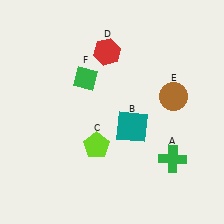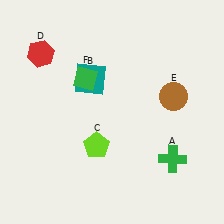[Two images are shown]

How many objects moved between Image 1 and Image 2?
2 objects moved between the two images.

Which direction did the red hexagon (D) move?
The red hexagon (D) moved left.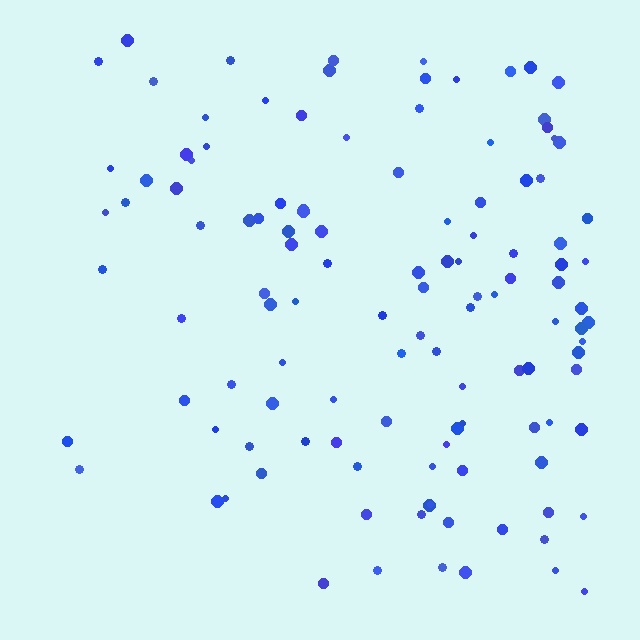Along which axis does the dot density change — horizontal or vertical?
Horizontal.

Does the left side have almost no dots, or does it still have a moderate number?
Still a moderate number, just noticeably fewer than the right.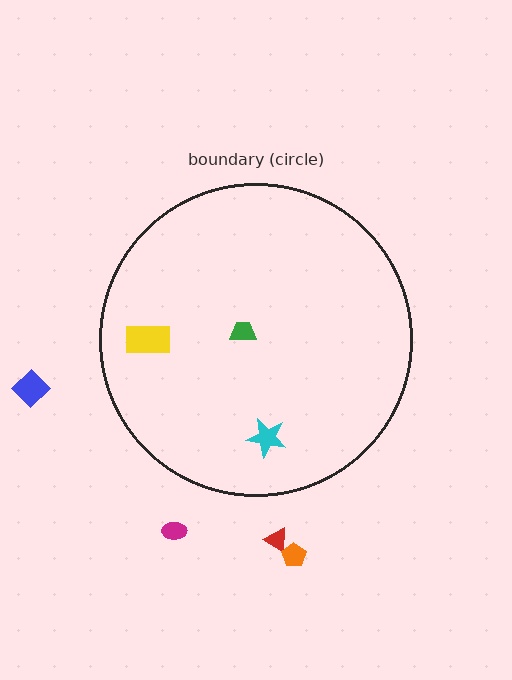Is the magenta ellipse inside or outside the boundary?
Outside.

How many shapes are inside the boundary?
3 inside, 4 outside.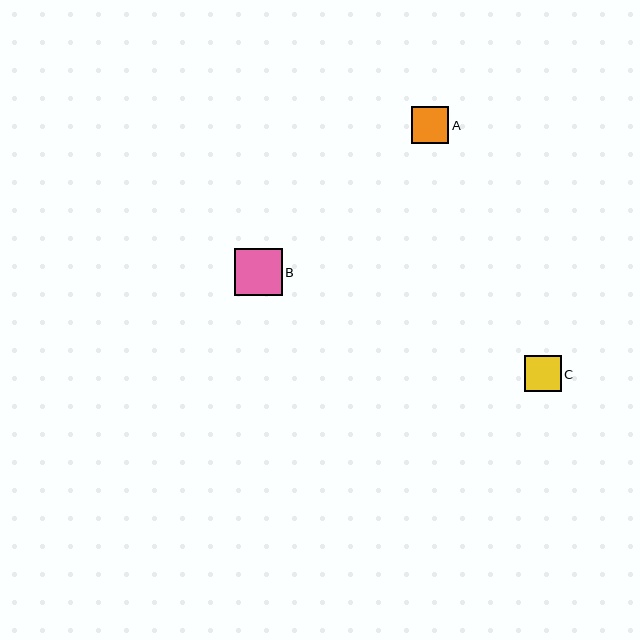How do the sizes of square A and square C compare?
Square A and square C are approximately the same size.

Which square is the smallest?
Square C is the smallest with a size of approximately 36 pixels.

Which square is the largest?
Square B is the largest with a size of approximately 47 pixels.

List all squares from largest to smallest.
From largest to smallest: B, A, C.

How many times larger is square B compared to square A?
Square B is approximately 1.3 times the size of square A.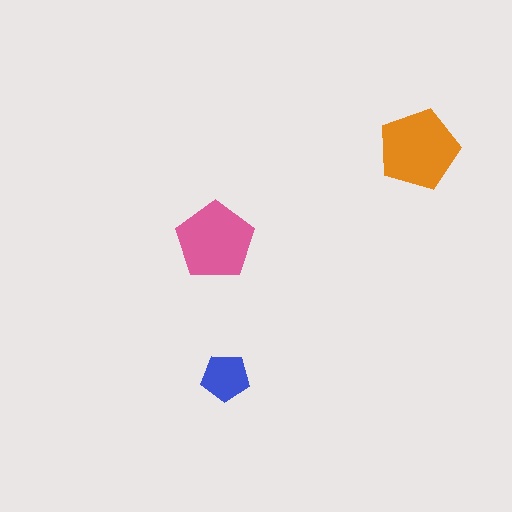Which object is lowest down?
The blue pentagon is bottommost.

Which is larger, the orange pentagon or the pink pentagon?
The orange one.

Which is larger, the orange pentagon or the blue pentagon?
The orange one.